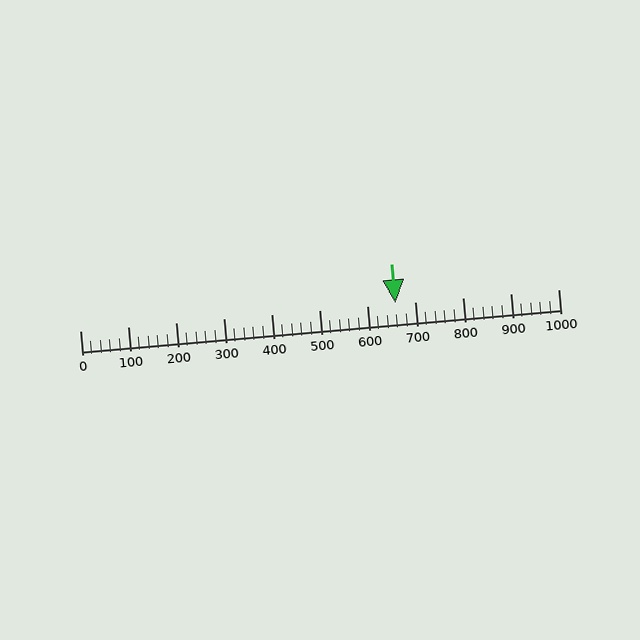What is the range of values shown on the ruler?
The ruler shows values from 0 to 1000.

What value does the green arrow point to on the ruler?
The green arrow points to approximately 660.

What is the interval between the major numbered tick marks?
The major tick marks are spaced 100 units apart.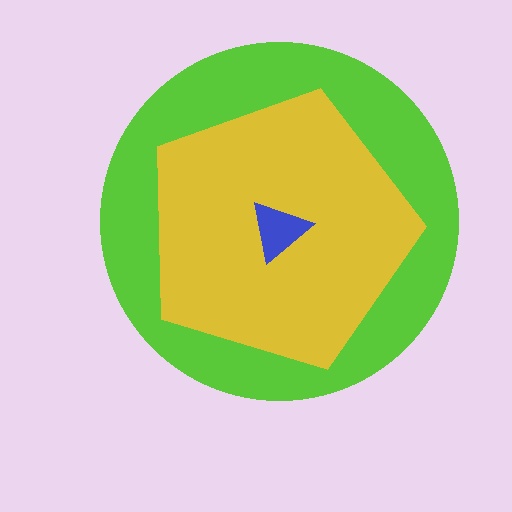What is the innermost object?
The blue triangle.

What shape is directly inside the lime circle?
The yellow pentagon.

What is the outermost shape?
The lime circle.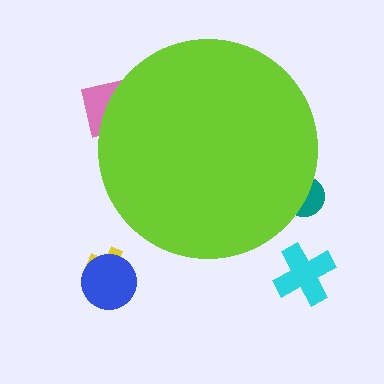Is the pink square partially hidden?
Yes, the pink square is partially hidden behind the lime circle.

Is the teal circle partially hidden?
Yes, the teal circle is partially hidden behind the lime circle.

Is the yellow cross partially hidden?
No, the yellow cross is fully visible.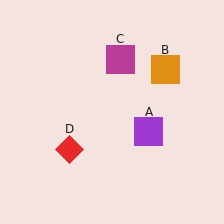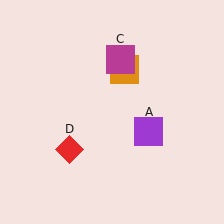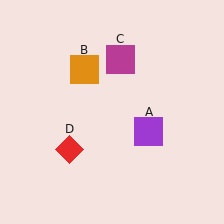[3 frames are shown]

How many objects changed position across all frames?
1 object changed position: orange square (object B).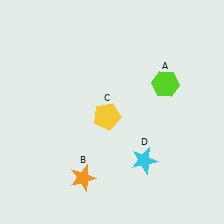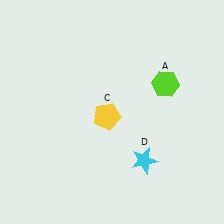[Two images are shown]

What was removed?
The orange star (B) was removed in Image 2.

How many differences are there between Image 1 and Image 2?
There is 1 difference between the two images.